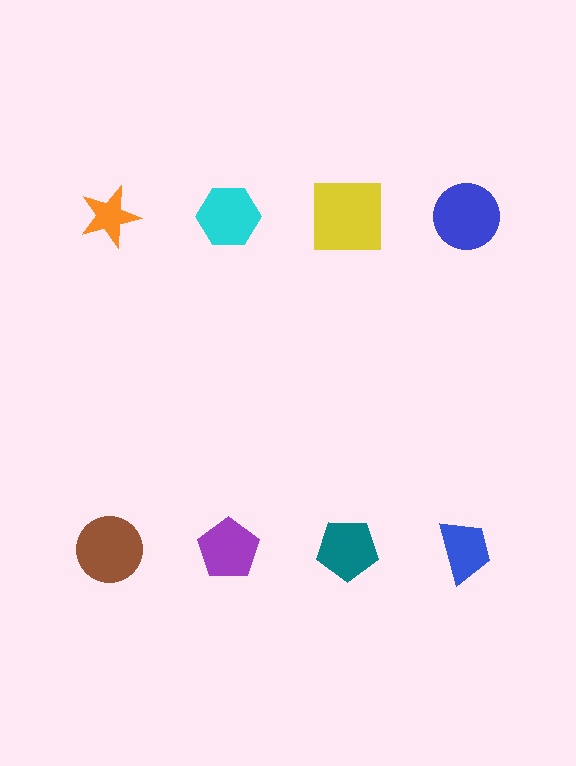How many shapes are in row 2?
4 shapes.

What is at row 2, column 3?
A teal pentagon.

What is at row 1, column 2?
A cyan hexagon.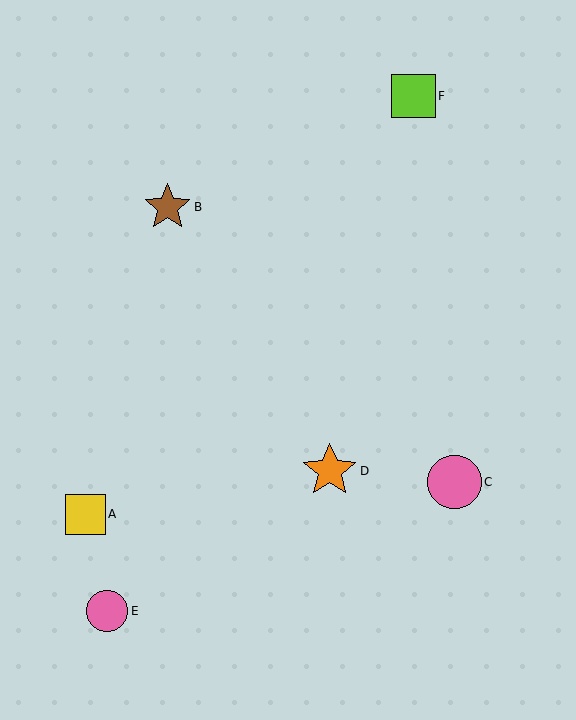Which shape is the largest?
The orange star (labeled D) is the largest.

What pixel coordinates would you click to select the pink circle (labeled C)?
Click at (454, 482) to select the pink circle C.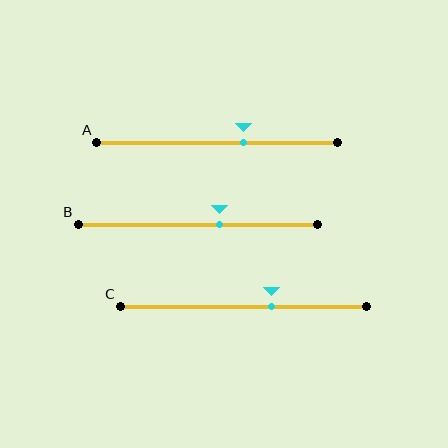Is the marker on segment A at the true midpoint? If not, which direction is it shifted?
No, the marker on segment A is shifted to the right by about 11% of the segment length.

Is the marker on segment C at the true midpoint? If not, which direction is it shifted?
No, the marker on segment C is shifted to the right by about 12% of the segment length.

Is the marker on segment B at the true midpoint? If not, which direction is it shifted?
No, the marker on segment B is shifted to the right by about 9% of the segment length.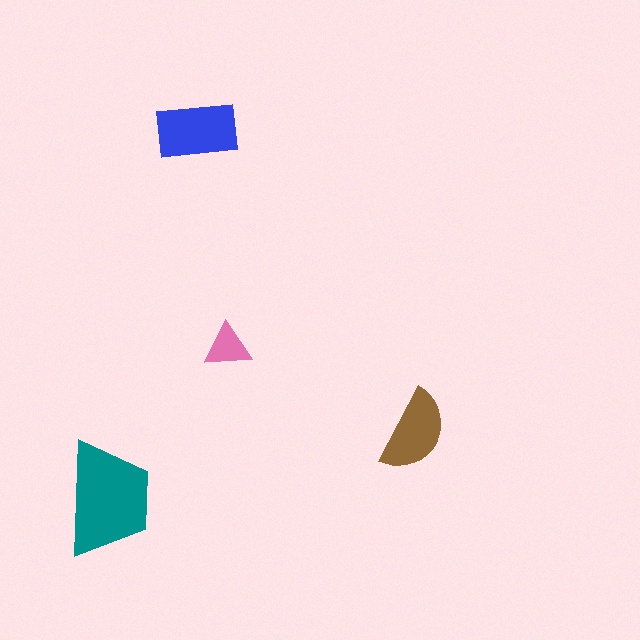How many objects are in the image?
There are 4 objects in the image.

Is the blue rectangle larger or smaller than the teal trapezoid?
Smaller.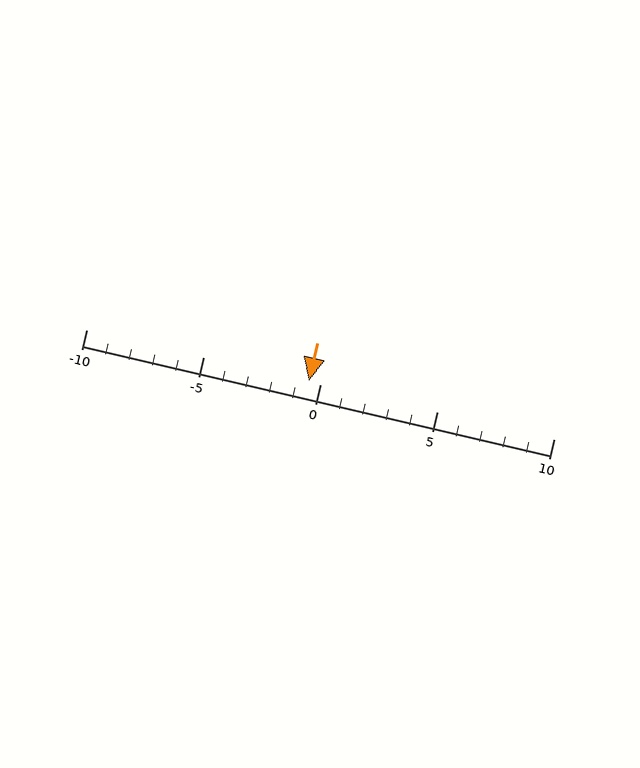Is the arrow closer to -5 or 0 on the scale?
The arrow is closer to 0.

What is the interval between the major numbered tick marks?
The major tick marks are spaced 5 units apart.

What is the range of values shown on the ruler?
The ruler shows values from -10 to 10.